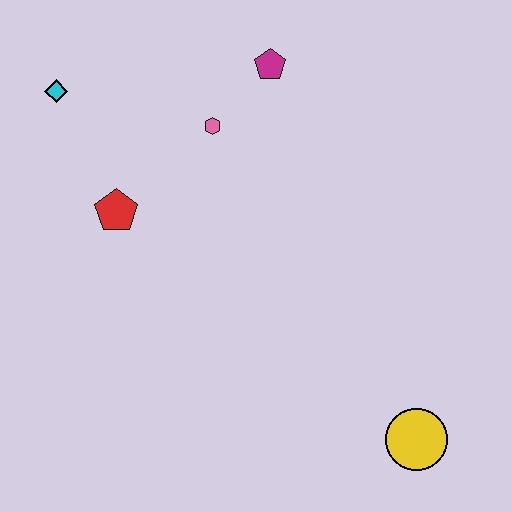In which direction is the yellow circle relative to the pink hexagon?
The yellow circle is below the pink hexagon.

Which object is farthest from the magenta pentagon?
The yellow circle is farthest from the magenta pentagon.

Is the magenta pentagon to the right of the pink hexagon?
Yes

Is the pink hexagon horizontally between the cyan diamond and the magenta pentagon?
Yes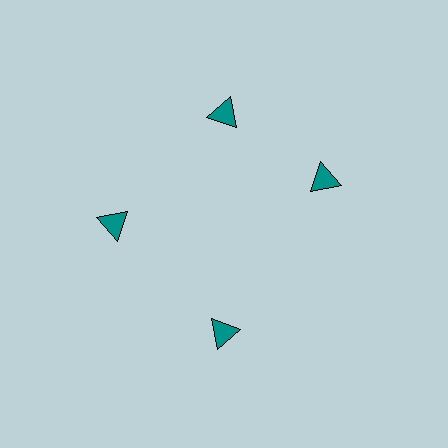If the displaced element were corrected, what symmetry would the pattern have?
It would have 4-fold rotational symmetry — the pattern would map onto itself every 90 degrees.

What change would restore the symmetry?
The symmetry would be restored by rotating it back into even spacing with its neighbors so that all 4 triangles sit at equal angles and equal distance from the center.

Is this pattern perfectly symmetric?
No. The 4 teal triangles are arranged in a ring, but one element near the 3 o'clock position is rotated out of alignment along the ring, breaking the 4-fold rotational symmetry.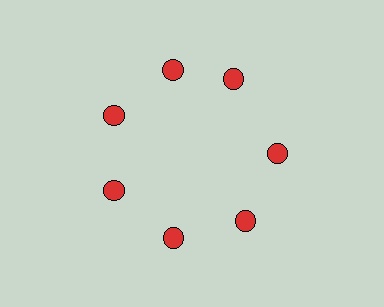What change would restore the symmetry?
The symmetry would be restored by rotating it back into even spacing with its neighbors so that all 7 circles sit at equal angles and equal distance from the center.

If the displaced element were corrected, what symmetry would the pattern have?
It would have 7-fold rotational symmetry — the pattern would map onto itself every 51 degrees.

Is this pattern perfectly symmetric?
No. The 7 red circles are arranged in a ring, but one element near the 1 o'clock position is rotated out of alignment along the ring, breaking the 7-fold rotational symmetry.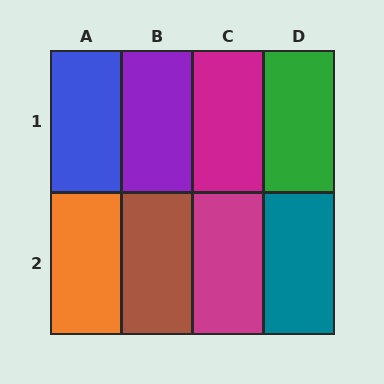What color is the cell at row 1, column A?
Blue.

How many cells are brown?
1 cell is brown.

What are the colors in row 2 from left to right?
Orange, brown, magenta, teal.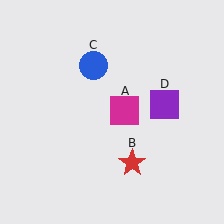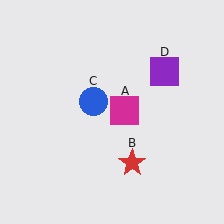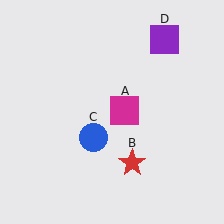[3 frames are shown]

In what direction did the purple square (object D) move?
The purple square (object D) moved up.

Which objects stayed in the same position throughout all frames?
Magenta square (object A) and red star (object B) remained stationary.